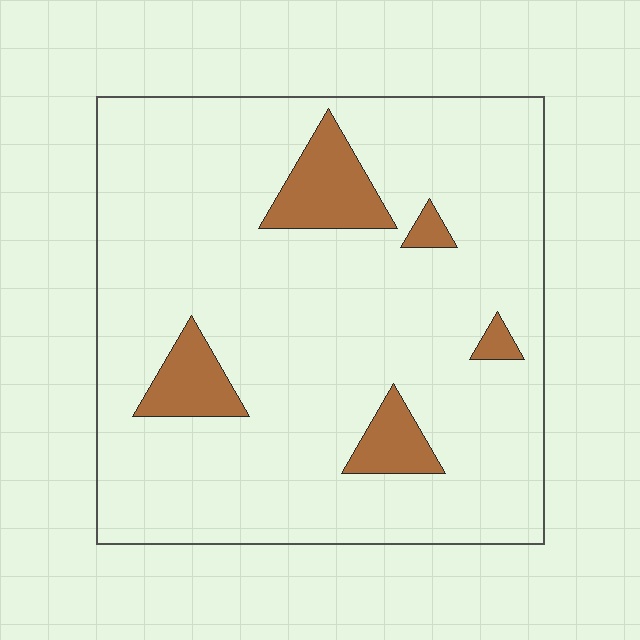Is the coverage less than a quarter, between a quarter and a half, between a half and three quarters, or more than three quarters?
Less than a quarter.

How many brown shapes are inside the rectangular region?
5.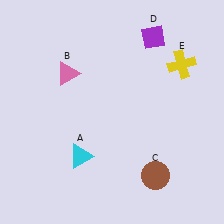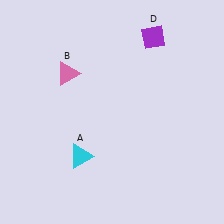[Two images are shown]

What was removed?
The brown circle (C), the yellow cross (E) were removed in Image 2.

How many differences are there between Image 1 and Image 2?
There are 2 differences between the two images.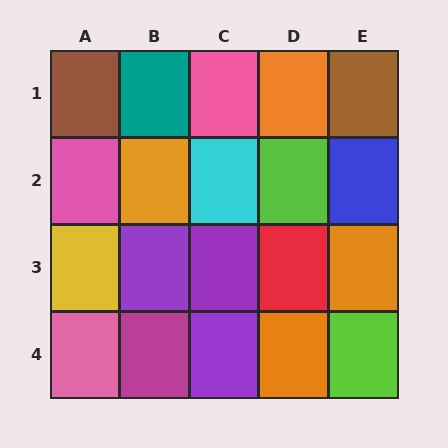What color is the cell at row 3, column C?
Purple.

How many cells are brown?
2 cells are brown.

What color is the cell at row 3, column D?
Red.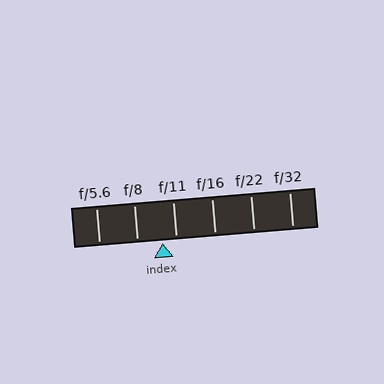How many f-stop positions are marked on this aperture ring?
There are 6 f-stop positions marked.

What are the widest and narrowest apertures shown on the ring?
The widest aperture shown is f/5.6 and the narrowest is f/32.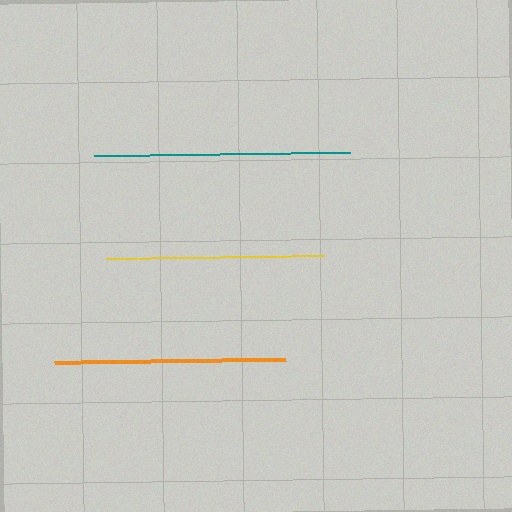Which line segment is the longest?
The teal line is the longest at approximately 257 pixels.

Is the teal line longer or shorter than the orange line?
The teal line is longer than the orange line.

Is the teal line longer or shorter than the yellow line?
The teal line is longer than the yellow line.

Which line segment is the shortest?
The yellow line is the shortest at approximately 218 pixels.